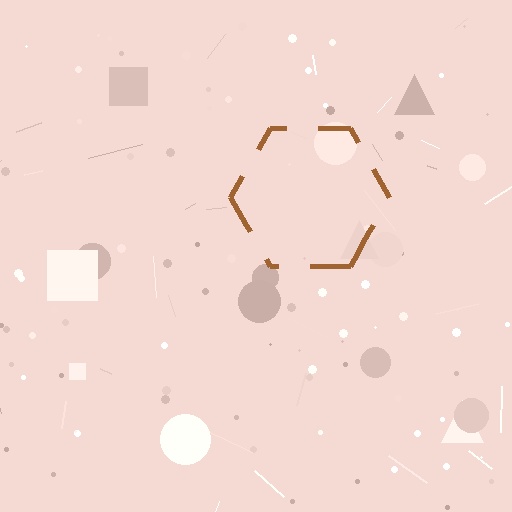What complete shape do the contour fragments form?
The contour fragments form a hexagon.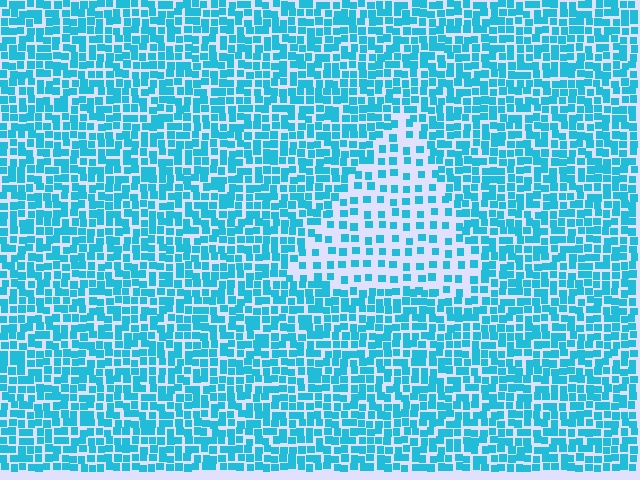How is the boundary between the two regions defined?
The boundary is defined by a change in element density (approximately 2.2x ratio). All elements are the same color, size, and shape.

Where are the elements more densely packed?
The elements are more densely packed outside the triangle boundary.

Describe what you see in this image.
The image contains small cyan elements arranged at two different densities. A triangle-shaped region is visible where the elements are less densely packed than the surrounding area.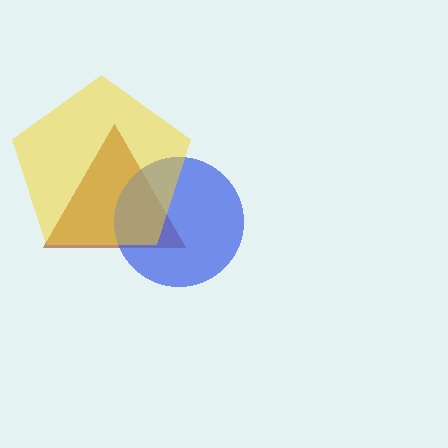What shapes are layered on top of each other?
The layered shapes are: a brown triangle, a blue circle, a yellow pentagon.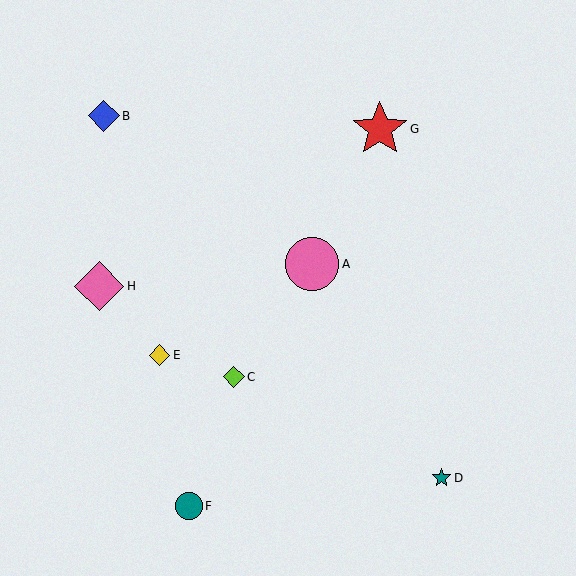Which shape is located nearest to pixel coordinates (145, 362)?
The yellow diamond (labeled E) at (160, 355) is nearest to that location.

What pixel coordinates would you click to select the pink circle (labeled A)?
Click at (312, 264) to select the pink circle A.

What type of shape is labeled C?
Shape C is a lime diamond.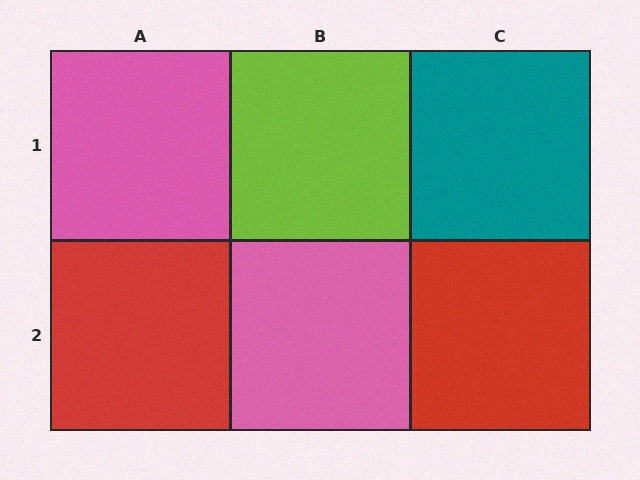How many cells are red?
2 cells are red.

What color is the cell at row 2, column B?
Pink.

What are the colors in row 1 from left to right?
Pink, lime, teal.